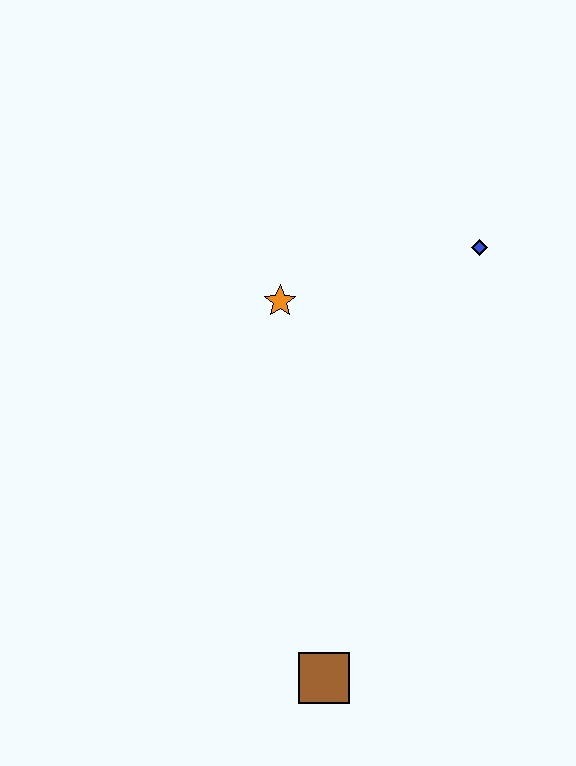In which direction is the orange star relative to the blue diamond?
The orange star is to the left of the blue diamond.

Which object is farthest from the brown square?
The blue diamond is farthest from the brown square.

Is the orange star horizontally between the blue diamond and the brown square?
No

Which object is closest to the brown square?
The orange star is closest to the brown square.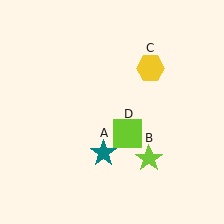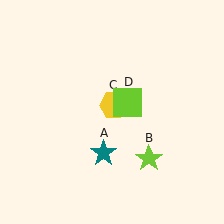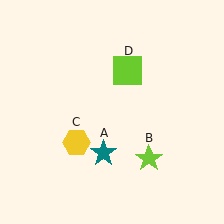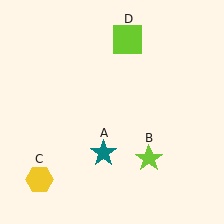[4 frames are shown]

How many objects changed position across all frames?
2 objects changed position: yellow hexagon (object C), lime square (object D).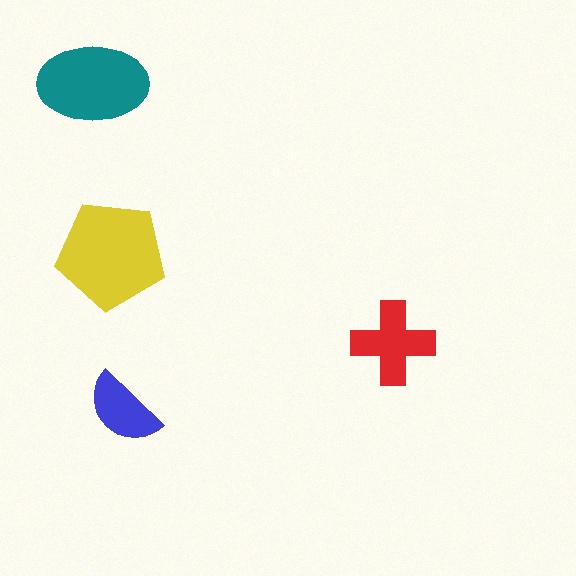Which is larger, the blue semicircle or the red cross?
The red cross.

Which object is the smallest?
The blue semicircle.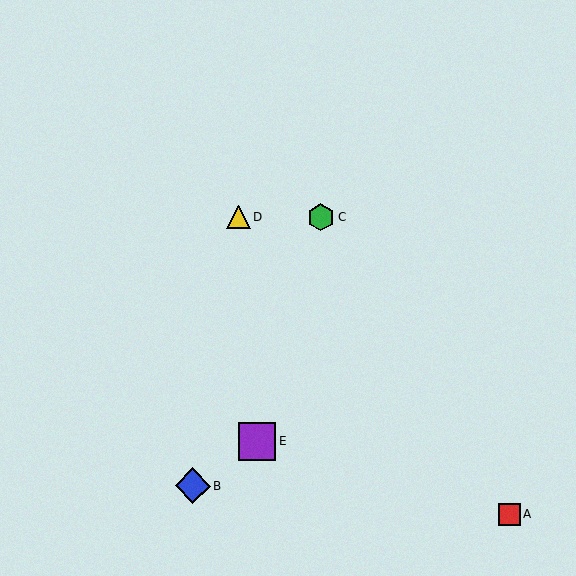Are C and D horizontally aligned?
Yes, both are at y≈217.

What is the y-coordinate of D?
Object D is at y≈217.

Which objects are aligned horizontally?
Objects C, D are aligned horizontally.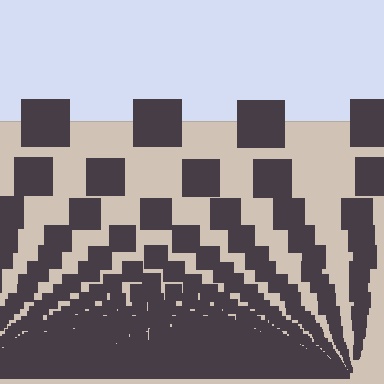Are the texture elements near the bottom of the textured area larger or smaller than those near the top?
Smaller. The gradient is inverted — elements near the bottom are smaller and denser.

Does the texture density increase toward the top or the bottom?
Density increases toward the bottom.